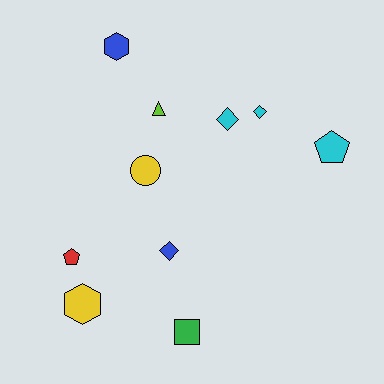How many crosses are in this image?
There are no crosses.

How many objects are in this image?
There are 10 objects.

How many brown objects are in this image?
There are no brown objects.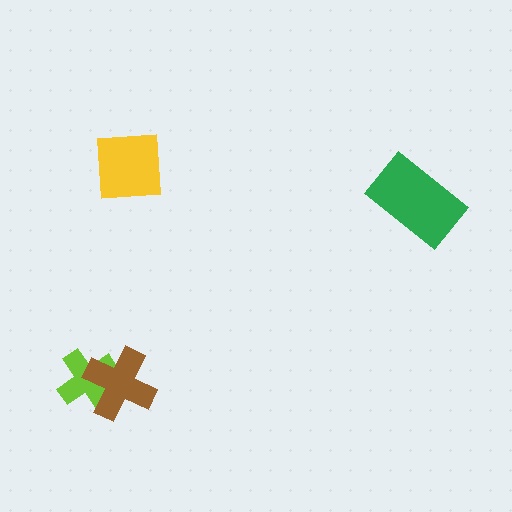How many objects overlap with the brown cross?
1 object overlaps with the brown cross.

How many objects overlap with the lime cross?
1 object overlaps with the lime cross.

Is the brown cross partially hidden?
No, no other shape covers it.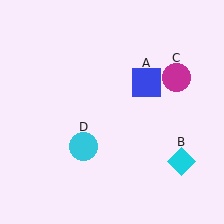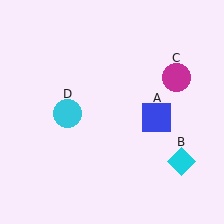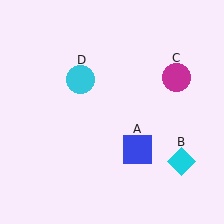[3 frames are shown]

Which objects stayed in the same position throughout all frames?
Cyan diamond (object B) and magenta circle (object C) remained stationary.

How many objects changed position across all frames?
2 objects changed position: blue square (object A), cyan circle (object D).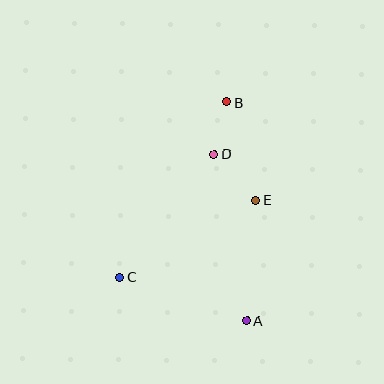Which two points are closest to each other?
Points B and D are closest to each other.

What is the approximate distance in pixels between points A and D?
The distance between A and D is approximately 169 pixels.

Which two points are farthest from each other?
Points A and B are farthest from each other.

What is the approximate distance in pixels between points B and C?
The distance between B and C is approximately 206 pixels.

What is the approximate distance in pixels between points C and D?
The distance between C and D is approximately 155 pixels.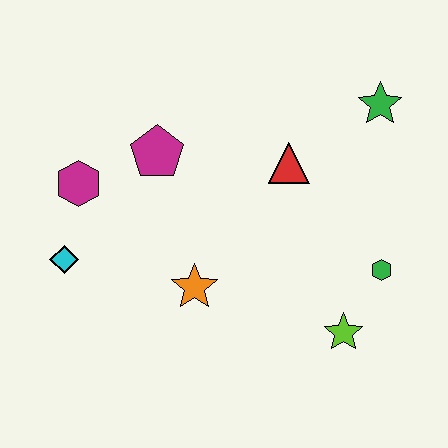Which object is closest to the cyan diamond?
The magenta hexagon is closest to the cyan diamond.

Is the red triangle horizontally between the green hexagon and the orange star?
Yes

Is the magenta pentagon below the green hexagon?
No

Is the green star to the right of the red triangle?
Yes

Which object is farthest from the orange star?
The green star is farthest from the orange star.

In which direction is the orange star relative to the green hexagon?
The orange star is to the left of the green hexagon.